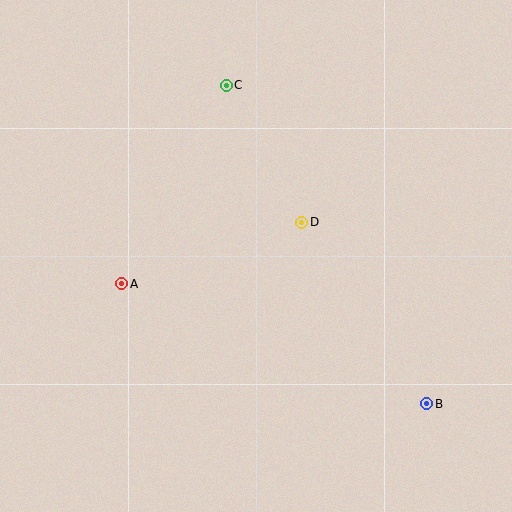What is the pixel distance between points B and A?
The distance between B and A is 328 pixels.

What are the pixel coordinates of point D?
Point D is at (302, 222).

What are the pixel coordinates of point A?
Point A is at (122, 284).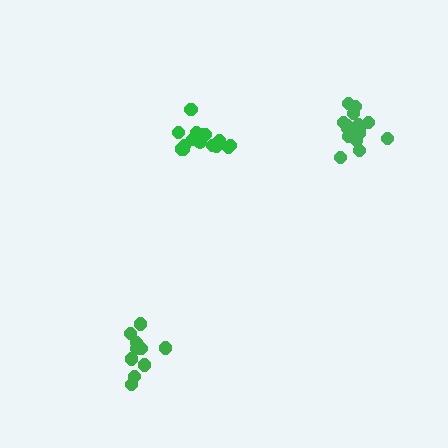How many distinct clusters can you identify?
There are 3 distinct clusters.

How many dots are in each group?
Group 1: 11 dots, Group 2: 16 dots, Group 3: 15 dots (42 total).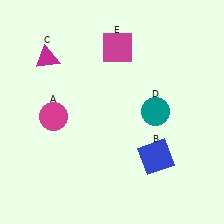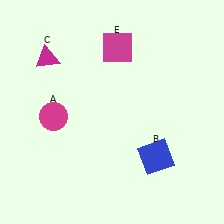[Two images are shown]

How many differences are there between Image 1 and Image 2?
There is 1 difference between the two images.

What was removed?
The teal circle (D) was removed in Image 2.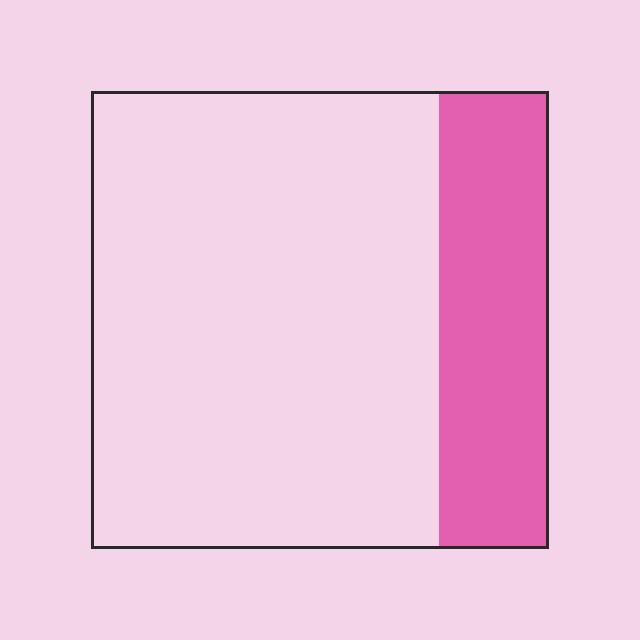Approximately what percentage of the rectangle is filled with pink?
Approximately 25%.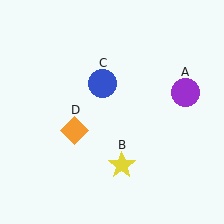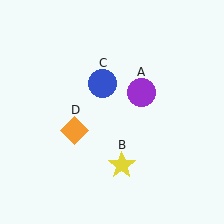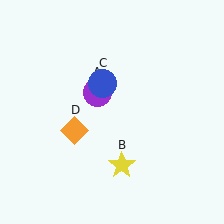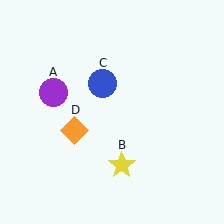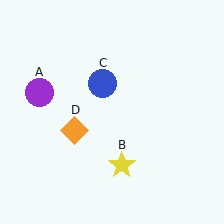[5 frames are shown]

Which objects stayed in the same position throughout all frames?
Yellow star (object B) and blue circle (object C) and orange diamond (object D) remained stationary.